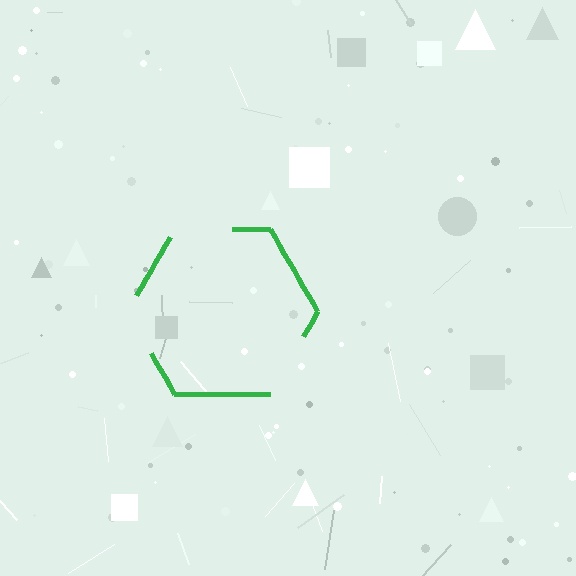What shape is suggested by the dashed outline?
The dashed outline suggests a hexagon.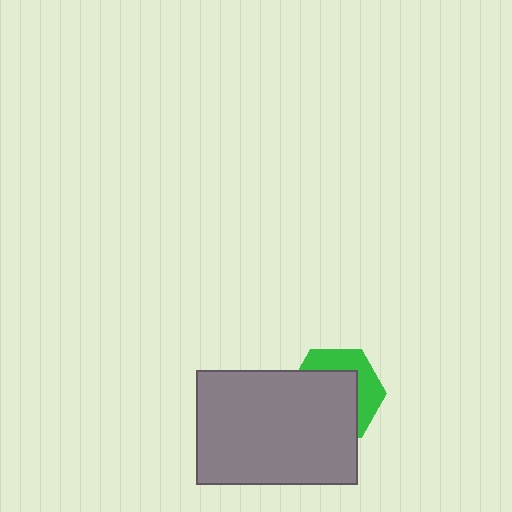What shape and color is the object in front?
The object in front is a gray rectangle.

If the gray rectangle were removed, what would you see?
You would see the complete green hexagon.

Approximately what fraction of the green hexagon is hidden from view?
Roughly 62% of the green hexagon is hidden behind the gray rectangle.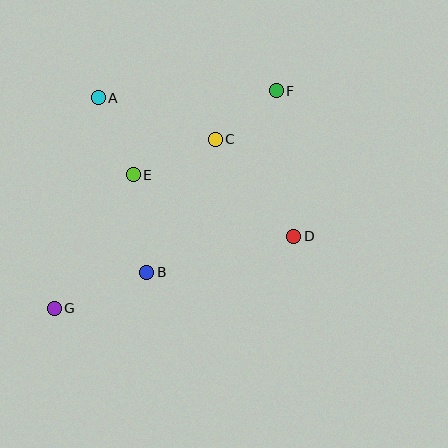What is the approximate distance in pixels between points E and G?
The distance between E and G is approximately 155 pixels.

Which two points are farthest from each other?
Points F and G are farthest from each other.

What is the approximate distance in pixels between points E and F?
The distance between E and F is approximately 166 pixels.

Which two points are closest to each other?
Points C and F are closest to each other.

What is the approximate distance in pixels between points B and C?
The distance between B and C is approximately 150 pixels.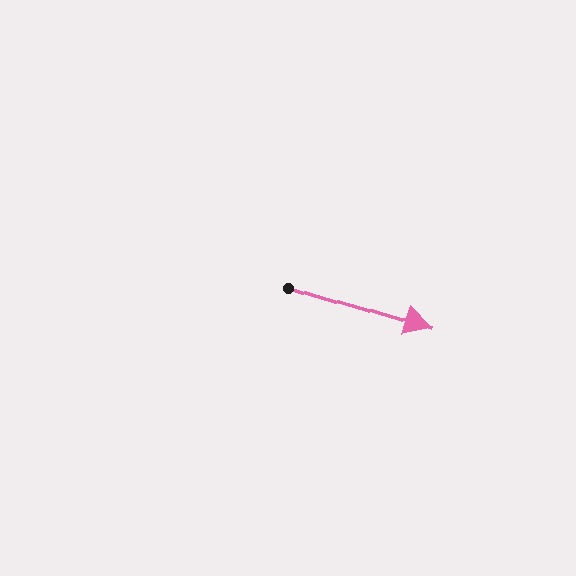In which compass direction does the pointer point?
East.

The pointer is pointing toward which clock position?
Roughly 4 o'clock.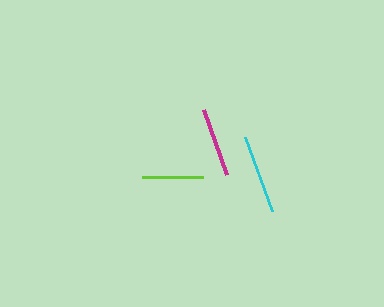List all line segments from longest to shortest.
From longest to shortest: cyan, magenta, lime.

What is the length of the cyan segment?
The cyan segment is approximately 78 pixels long.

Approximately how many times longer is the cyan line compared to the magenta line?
The cyan line is approximately 1.1 times the length of the magenta line.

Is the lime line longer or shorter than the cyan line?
The cyan line is longer than the lime line.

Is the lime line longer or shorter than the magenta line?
The magenta line is longer than the lime line.